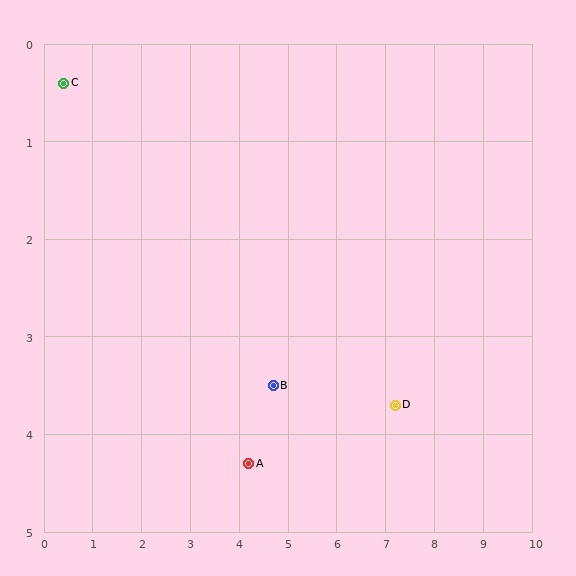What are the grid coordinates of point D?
Point D is at approximately (7.2, 3.7).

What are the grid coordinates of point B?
Point B is at approximately (4.7, 3.5).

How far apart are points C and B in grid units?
Points C and B are about 5.3 grid units apart.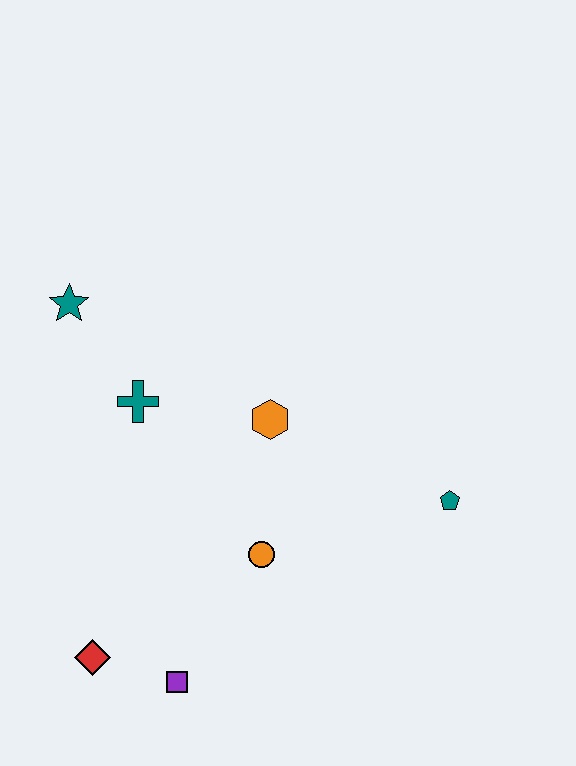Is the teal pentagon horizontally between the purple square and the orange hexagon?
No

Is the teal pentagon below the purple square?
No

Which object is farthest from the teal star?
The teal pentagon is farthest from the teal star.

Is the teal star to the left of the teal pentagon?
Yes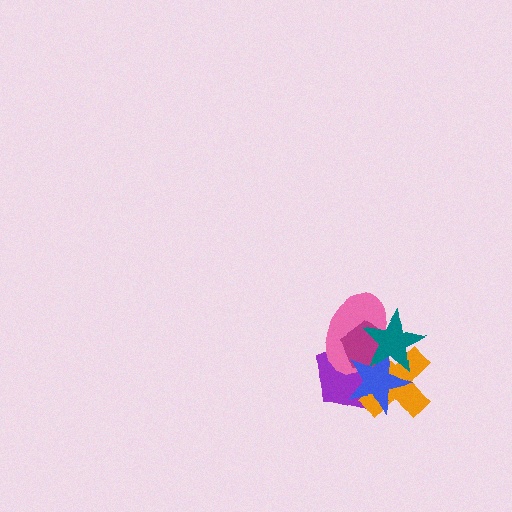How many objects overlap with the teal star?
5 objects overlap with the teal star.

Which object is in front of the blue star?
The teal star is in front of the blue star.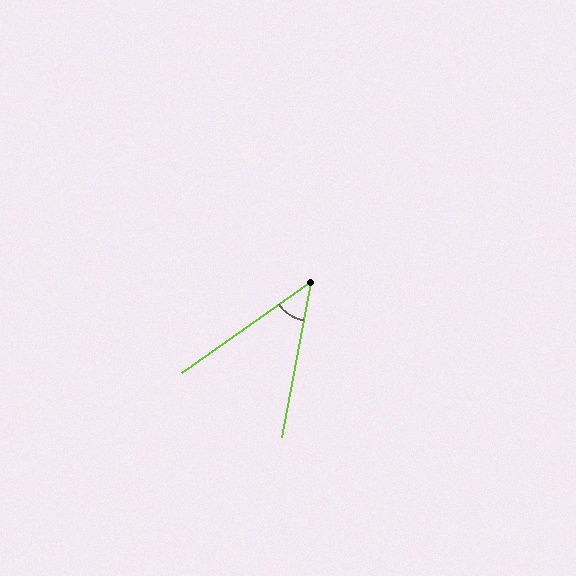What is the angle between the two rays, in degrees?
Approximately 44 degrees.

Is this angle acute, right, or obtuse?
It is acute.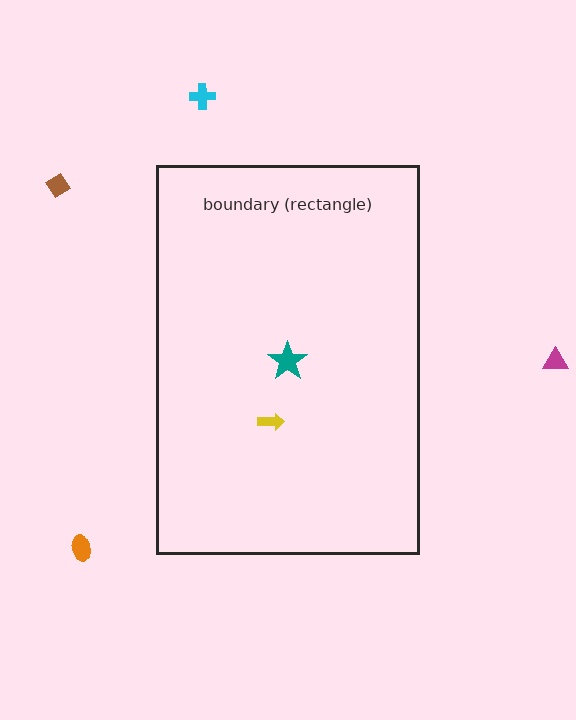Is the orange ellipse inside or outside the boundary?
Outside.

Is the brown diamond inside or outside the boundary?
Outside.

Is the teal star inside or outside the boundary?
Inside.